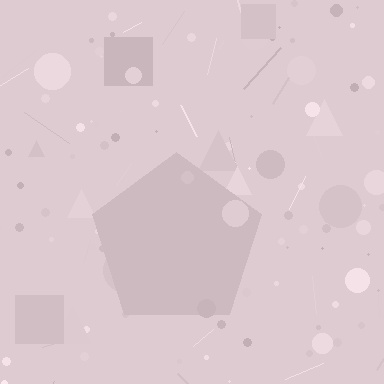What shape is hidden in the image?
A pentagon is hidden in the image.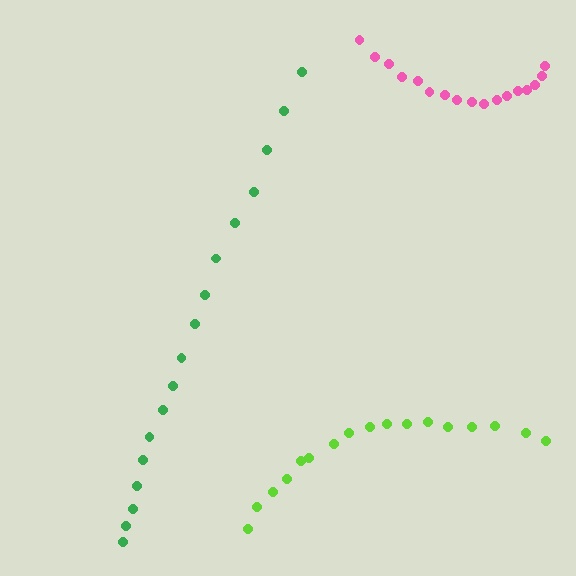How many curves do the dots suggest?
There are 3 distinct paths.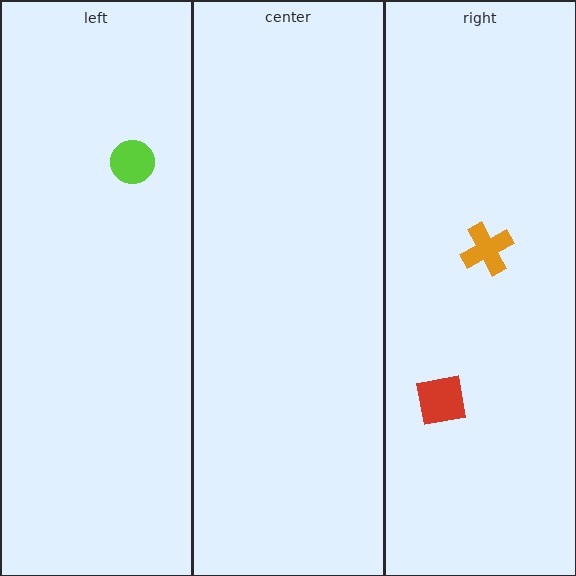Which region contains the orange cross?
The right region.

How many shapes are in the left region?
1.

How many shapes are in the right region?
2.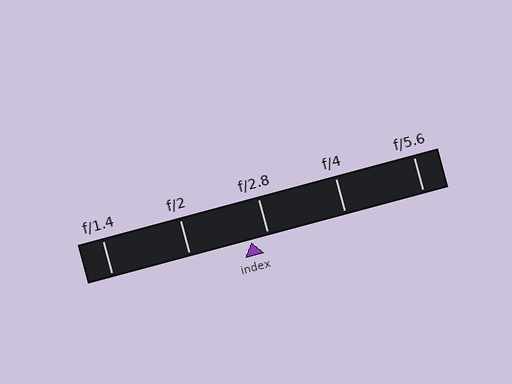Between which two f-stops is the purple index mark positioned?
The index mark is between f/2 and f/2.8.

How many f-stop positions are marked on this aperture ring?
There are 5 f-stop positions marked.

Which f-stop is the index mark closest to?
The index mark is closest to f/2.8.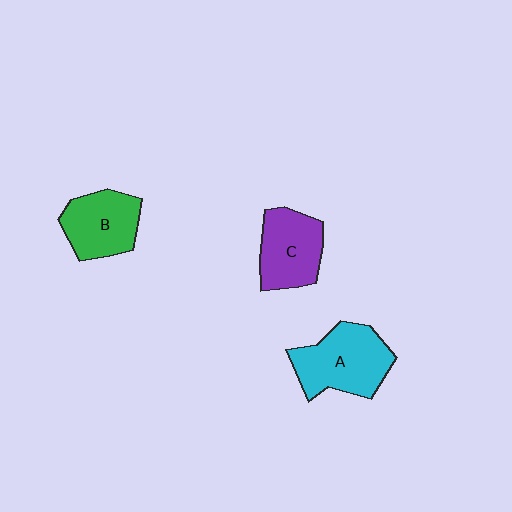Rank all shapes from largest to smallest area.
From largest to smallest: A (cyan), C (purple), B (green).